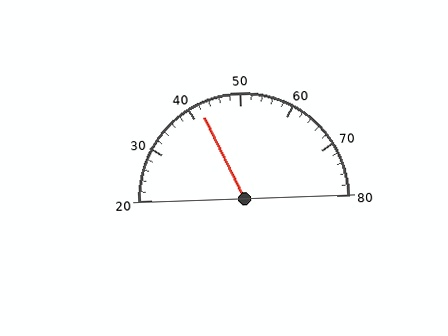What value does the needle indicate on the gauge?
The needle indicates approximately 42.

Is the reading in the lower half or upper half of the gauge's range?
The reading is in the lower half of the range (20 to 80).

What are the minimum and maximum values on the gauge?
The gauge ranges from 20 to 80.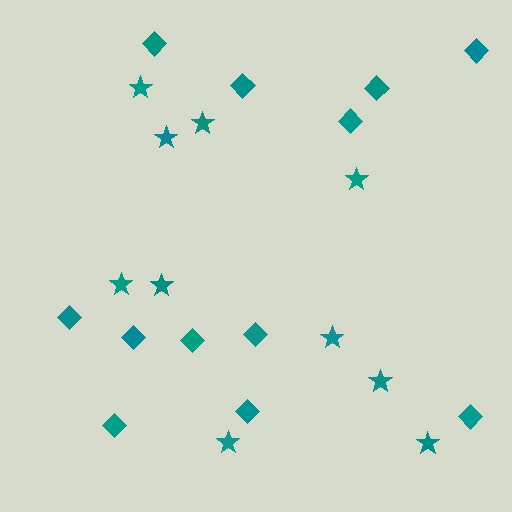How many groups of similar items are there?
There are 2 groups: one group of stars (10) and one group of diamonds (12).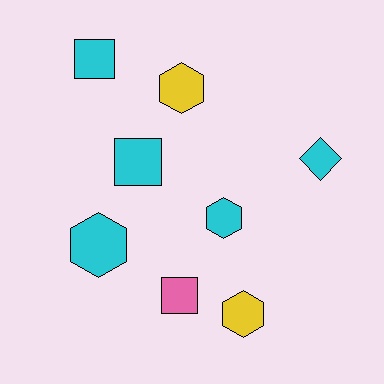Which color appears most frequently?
Cyan, with 5 objects.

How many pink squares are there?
There is 1 pink square.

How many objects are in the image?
There are 8 objects.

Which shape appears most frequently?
Hexagon, with 4 objects.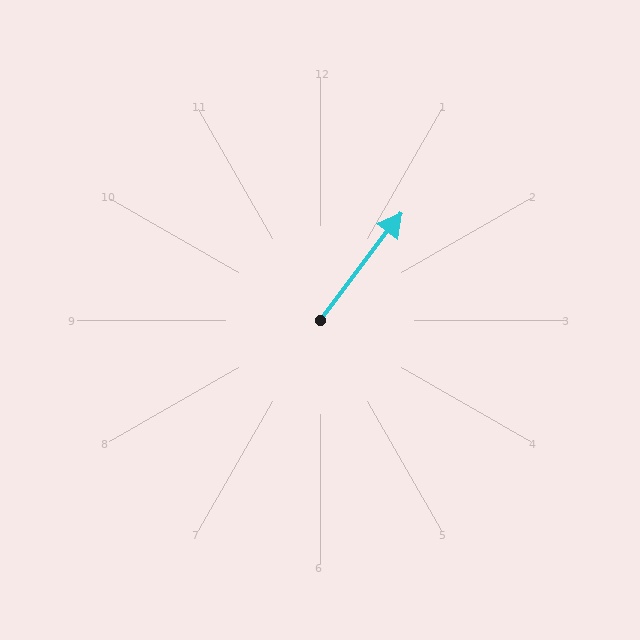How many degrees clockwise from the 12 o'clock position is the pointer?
Approximately 37 degrees.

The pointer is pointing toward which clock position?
Roughly 1 o'clock.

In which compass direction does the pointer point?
Northeast.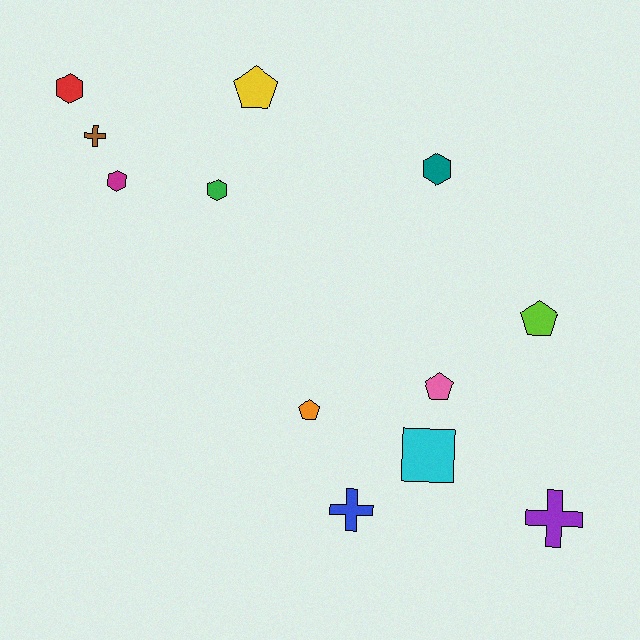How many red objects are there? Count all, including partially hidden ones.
There is 1 red object.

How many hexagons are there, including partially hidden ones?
There are 4 hexagons.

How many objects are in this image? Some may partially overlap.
There are 12 objects.